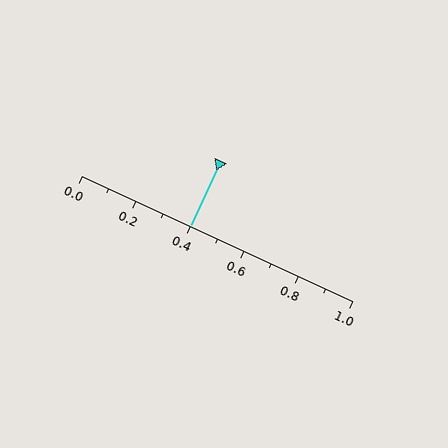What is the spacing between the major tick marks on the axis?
The major ticks are spaced 0.2 apart.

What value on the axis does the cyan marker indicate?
The marker indicates approximately 0.4.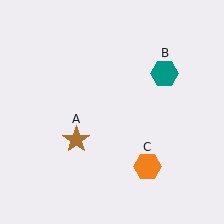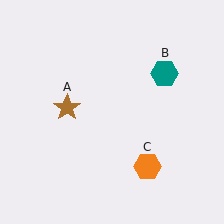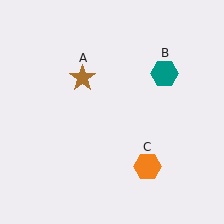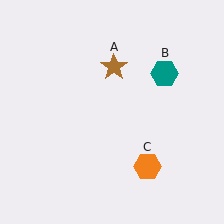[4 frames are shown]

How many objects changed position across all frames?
1 object changed position: brown star (object A).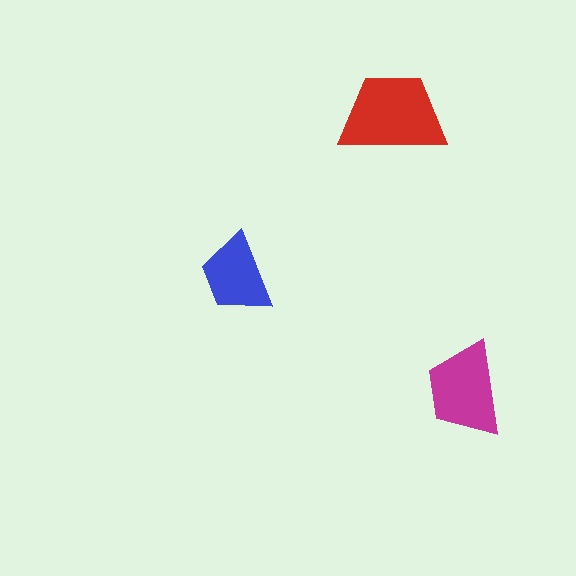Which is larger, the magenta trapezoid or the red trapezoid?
The red one.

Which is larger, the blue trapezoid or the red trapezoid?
The red one.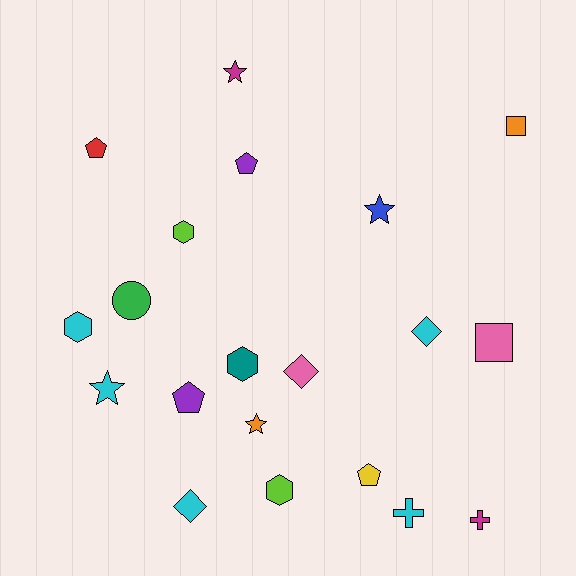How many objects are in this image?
There are 20 objects.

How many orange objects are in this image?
There are 2 orange objects.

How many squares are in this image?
There are 2 squares.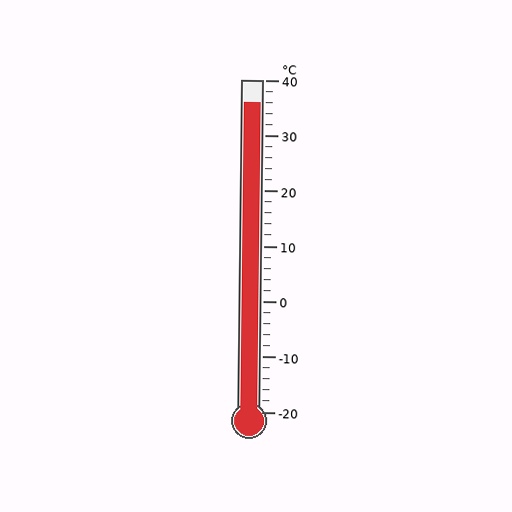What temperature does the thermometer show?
The thermometer shows approximately 36°C.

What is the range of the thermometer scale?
The thermometer scale ranges from -20°C to 40°C.